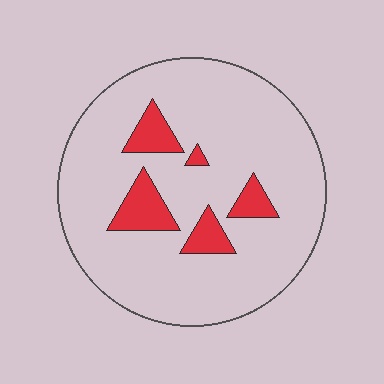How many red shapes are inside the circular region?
5.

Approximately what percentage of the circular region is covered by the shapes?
Approximately 15%.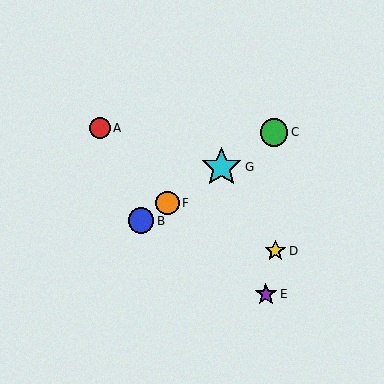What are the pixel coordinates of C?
Object C is at (274, 132).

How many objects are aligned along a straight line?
4 objects (B, C, F, G) are aligned along a straight line.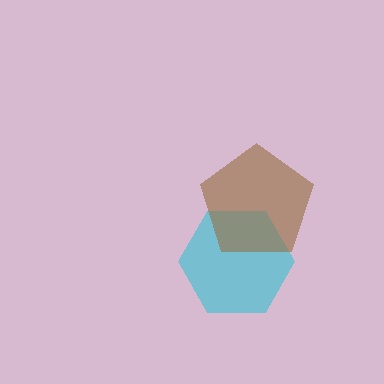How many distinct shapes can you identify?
There are 2 distinct shapes: a cyan hexagon, a brown pentagon.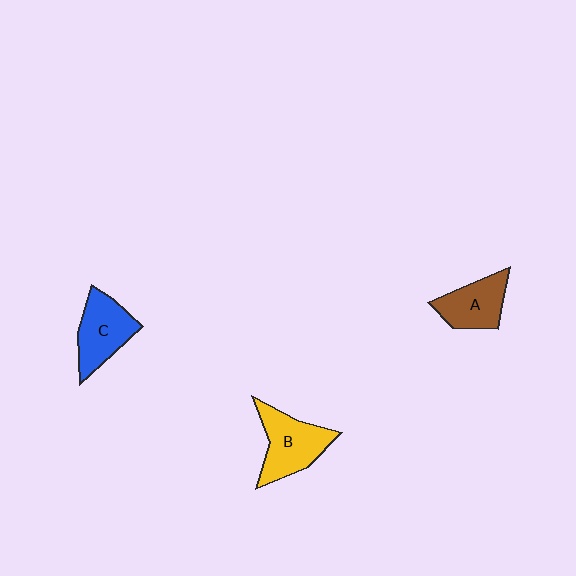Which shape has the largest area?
Shape B (yellow).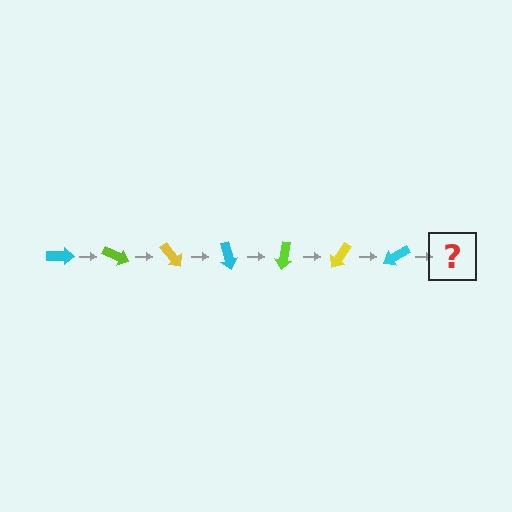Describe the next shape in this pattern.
It should be a lime arrow, rotated 175 degrees from the start.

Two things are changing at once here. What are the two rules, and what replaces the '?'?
The two rules are that it rotates 25 degrees each step and the color cycles through cyan, lime, and yellow. The '?' should be a lime arrow, rotated 175 degrees from the start.